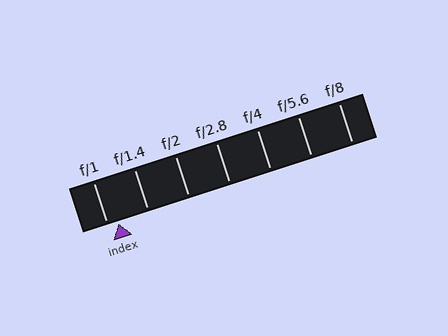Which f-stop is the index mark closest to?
The index mark is closest to f/1.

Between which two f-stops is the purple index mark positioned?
The index mark is between f/1 and f/1.4.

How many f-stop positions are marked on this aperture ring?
There are 7 f-stop positions marked.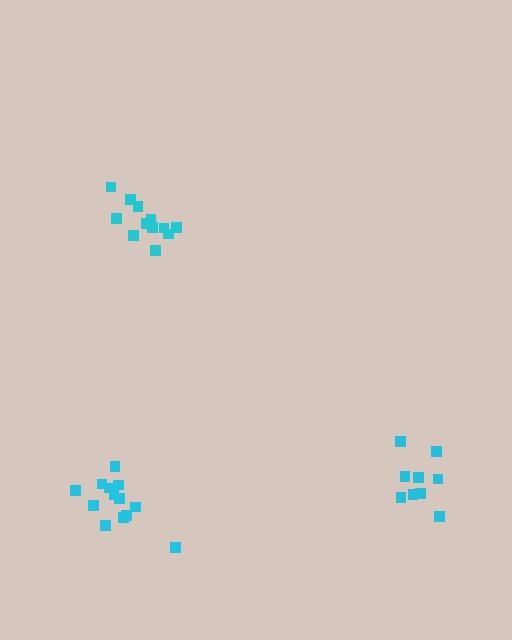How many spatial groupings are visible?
There are 3 spatial groupings.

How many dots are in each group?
Group 1: 12 dots, Group 2: 13 dots, Group 3: 9 dots (34 total).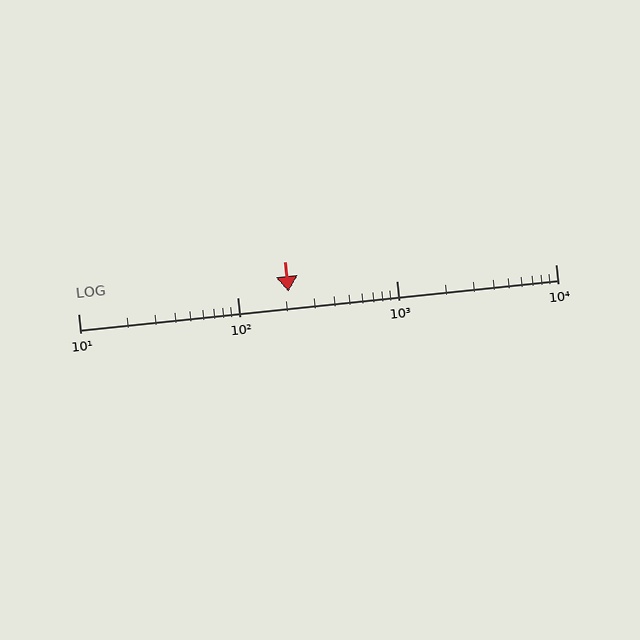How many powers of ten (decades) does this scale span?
The scale spans 3 decades, from 10 to 10000.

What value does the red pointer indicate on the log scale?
The pointer indicates approximately 210.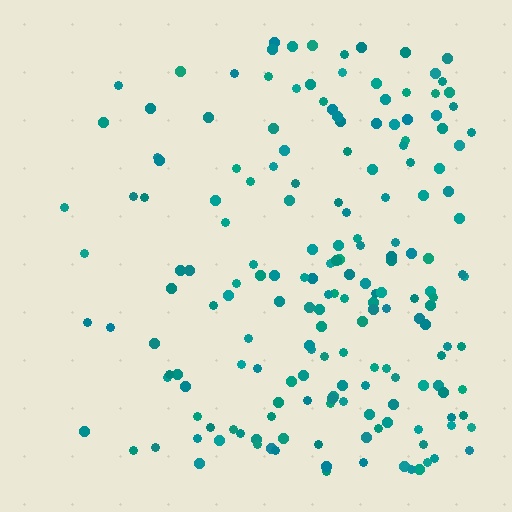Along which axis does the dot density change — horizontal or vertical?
Horizontal.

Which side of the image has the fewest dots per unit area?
The left.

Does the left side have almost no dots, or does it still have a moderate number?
Still a moderate number, just noticeably fewer than the right.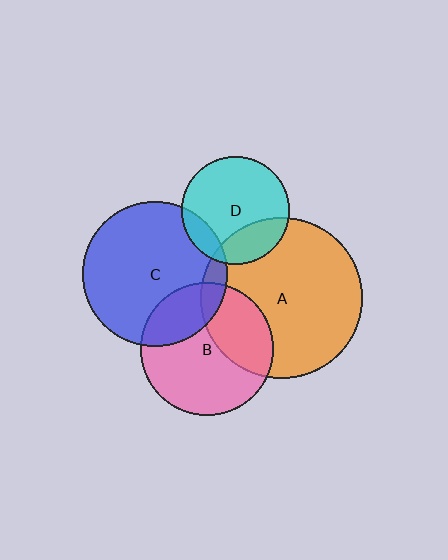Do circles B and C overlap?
Yes.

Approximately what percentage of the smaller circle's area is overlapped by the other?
Approximately 25%.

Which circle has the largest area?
Circle A (orange).